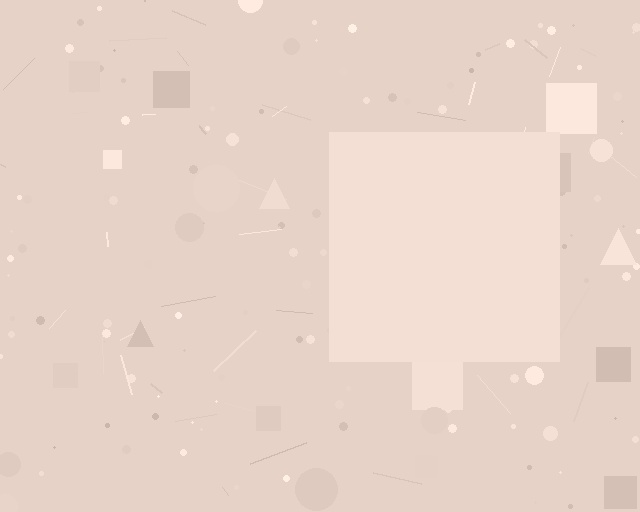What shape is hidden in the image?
A square is hidden in the image.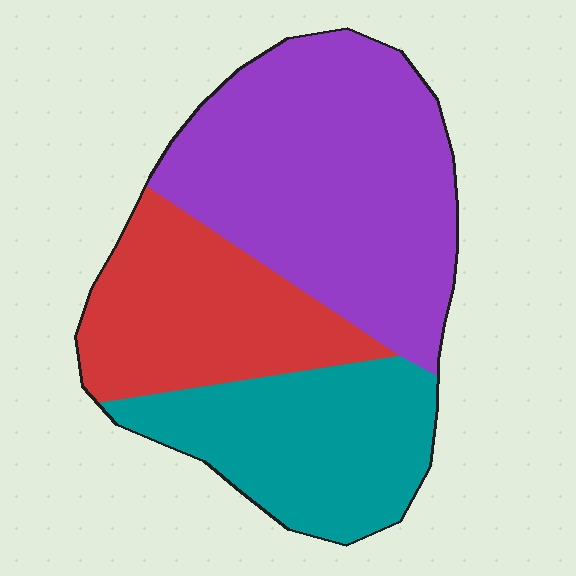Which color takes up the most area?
Purple, at roughly 45%.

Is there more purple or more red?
Purple.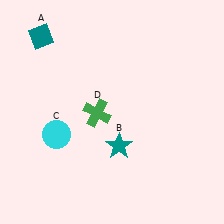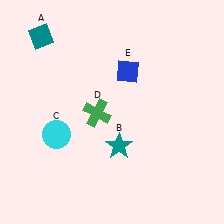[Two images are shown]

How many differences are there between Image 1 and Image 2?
There is 1 difference between the two images.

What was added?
A blue diamond (E) was added in Image 2.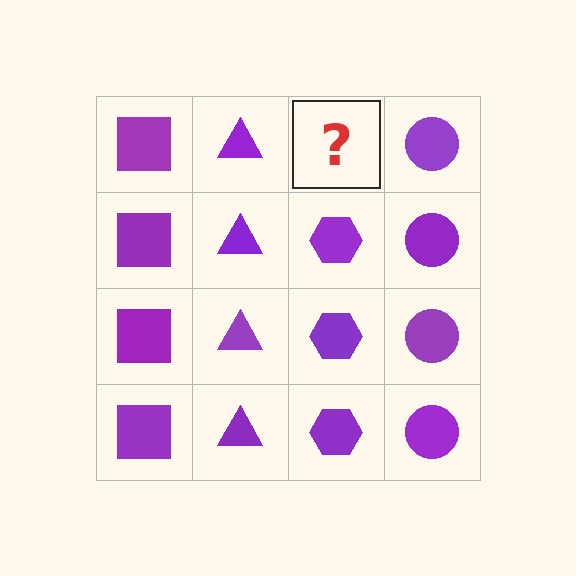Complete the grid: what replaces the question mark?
The question mark should be replaced with a purple hexagon.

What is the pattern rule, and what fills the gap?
The rule is that each column has a consistent shape. The gap should be filled with a purple hexagon.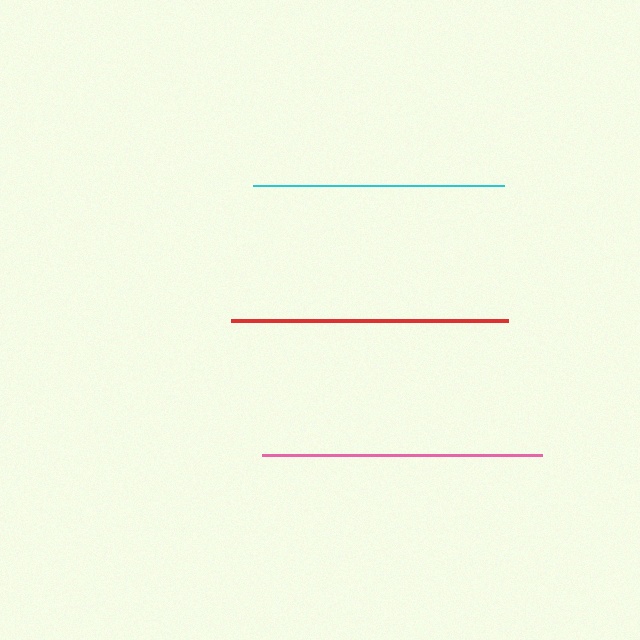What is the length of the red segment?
The red segment is approximately 276 pixels long.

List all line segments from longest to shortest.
From longest to shortest: pink, red, cyan.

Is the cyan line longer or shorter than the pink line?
The pink line is longer than the cyan line.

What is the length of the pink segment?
The pink segment is approximately 280 pixels long.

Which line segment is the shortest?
The cyan line is the shortest at approximately 251 pixels.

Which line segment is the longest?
The pink line is the longest at approximately 280 pixels.